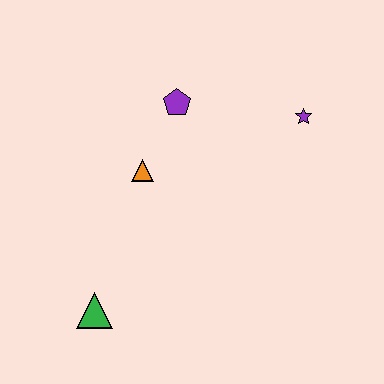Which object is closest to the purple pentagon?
The orange triangle is closest to the purple pentagon.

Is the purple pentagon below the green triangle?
No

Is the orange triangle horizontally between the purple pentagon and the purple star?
No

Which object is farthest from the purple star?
The green triangle is farthest from the purple star.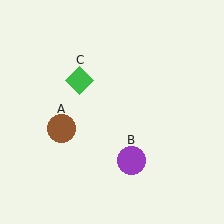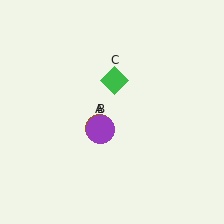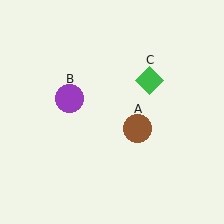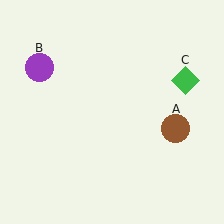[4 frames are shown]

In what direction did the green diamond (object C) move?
The green diamond (object C) moved right.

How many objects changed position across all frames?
3 objects changed position: brown circle (object A), purple circle (object B), green diamond (object C).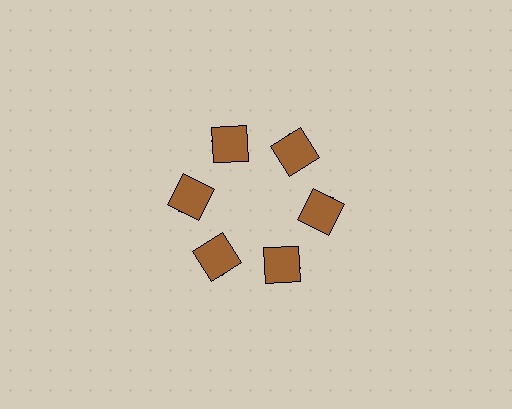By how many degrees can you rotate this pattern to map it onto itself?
The pattern maps onto itself every 60 degrees of rotation.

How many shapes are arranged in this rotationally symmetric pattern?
There are 12 shapes, arranged in 6 groups of 2.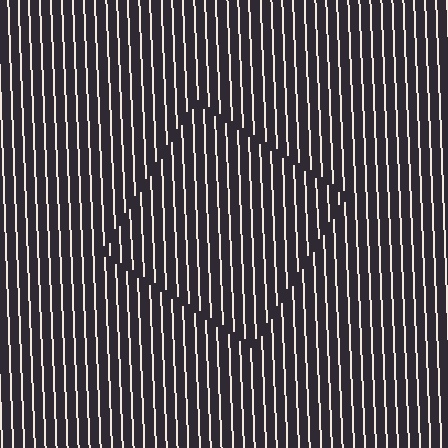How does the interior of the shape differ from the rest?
The interior of the shape contains the same grating, shifted by half a period — the contour is defined by the phase discontinuity where line-ends from the inner and outer gratings abut.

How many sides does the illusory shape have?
4 sides — the line-ends trace a square.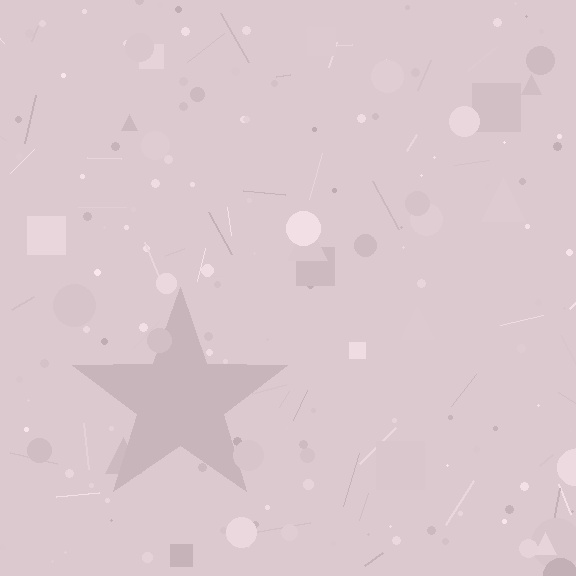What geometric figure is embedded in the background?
A star is embedded in the background.